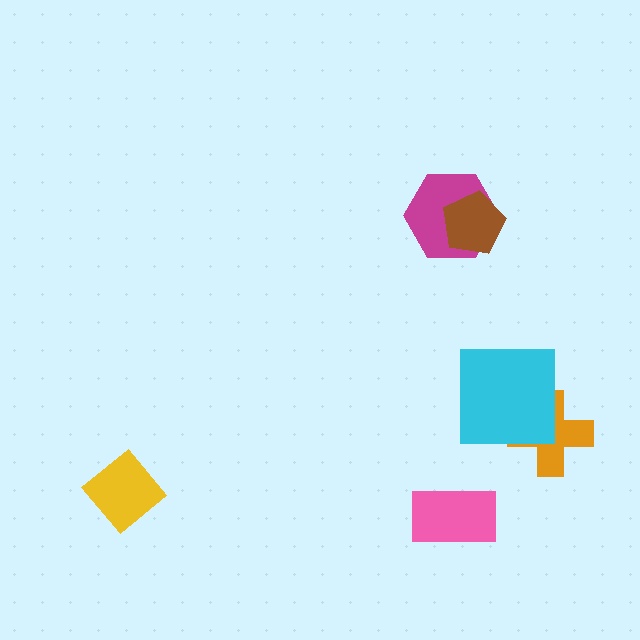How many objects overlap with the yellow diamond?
0 objects overlap with the yellow diamond.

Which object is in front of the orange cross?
The cyan square is in front of the orange cross.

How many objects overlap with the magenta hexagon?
1 object overlaps with the magenta hexagon.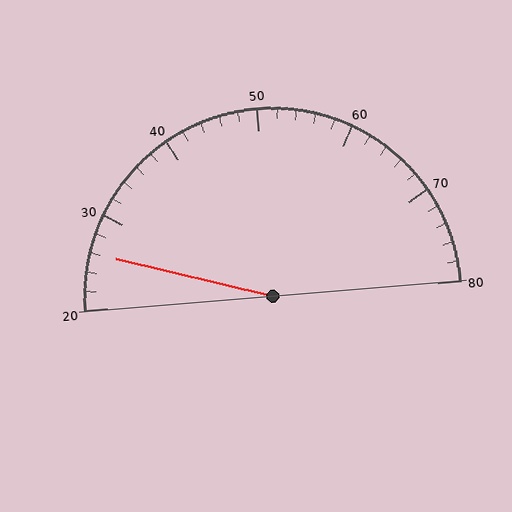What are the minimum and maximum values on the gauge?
The gauge ranges from 20 to 80.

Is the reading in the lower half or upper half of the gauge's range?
The reading is in the lower half of the range (20 to 80).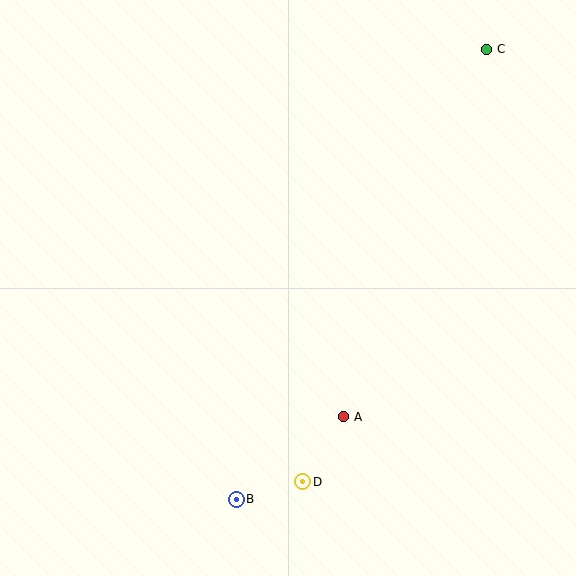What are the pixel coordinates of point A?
Point A is at (344, 417).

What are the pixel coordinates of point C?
Point C is at (487, 49).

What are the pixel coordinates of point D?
Point D is at (303, 482).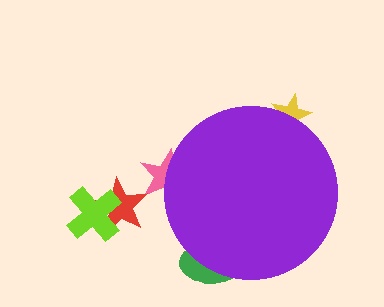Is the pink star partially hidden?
Yes, the pink star is partially hidden behind the purple circle.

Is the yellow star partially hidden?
Yes, the yellow star is partially hidden behind the purple circle.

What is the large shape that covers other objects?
A purple circle.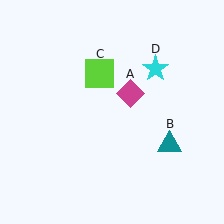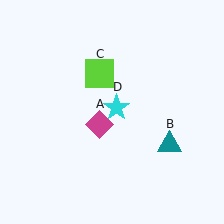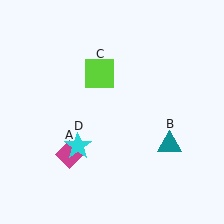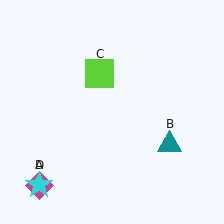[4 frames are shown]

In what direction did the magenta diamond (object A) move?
The magenta diamond (object A) moved down and to the left.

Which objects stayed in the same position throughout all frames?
Teal triangle (object B) and lime square (object C) remained stationary.